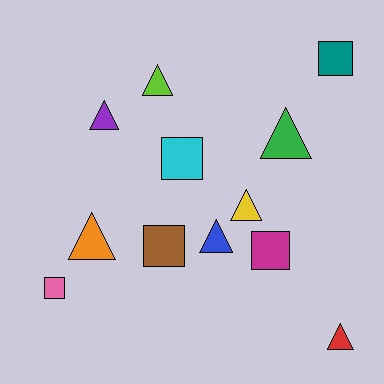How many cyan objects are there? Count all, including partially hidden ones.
There is 1 cyan object.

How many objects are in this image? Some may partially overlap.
There are 12 objects.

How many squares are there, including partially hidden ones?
There are 5 squares.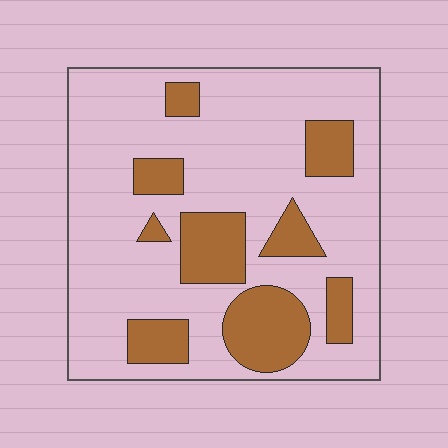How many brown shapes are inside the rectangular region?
9.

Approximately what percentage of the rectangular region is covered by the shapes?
Approximately 25%.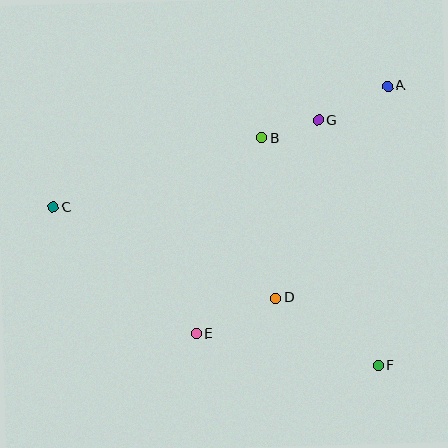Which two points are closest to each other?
Points B and G are closest to each other.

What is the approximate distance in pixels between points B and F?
The distance between B and F is approximately 255 pixels.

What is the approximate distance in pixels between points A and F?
The distance between A and F is approximately 279 pixels.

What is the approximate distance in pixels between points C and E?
The distance between C and E is approximately 191 pixels.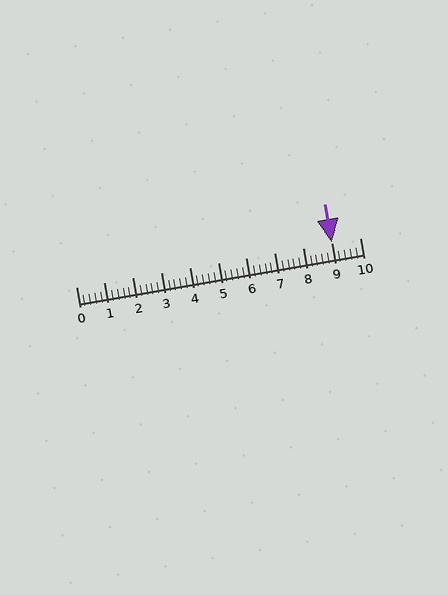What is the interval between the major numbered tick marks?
The major tick marks are spaced 1 units apart.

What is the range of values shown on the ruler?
The ruler shows values from 0 to 10.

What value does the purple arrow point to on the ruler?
The purple arrow points to approximately 9.0.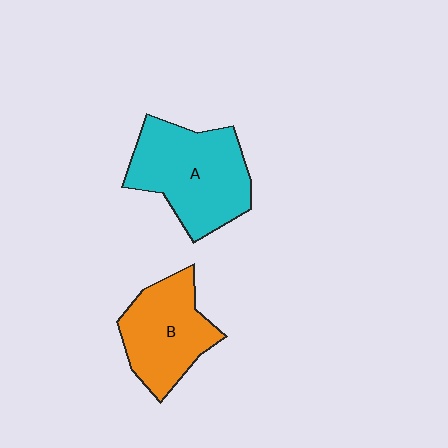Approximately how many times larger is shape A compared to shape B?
Approximately 1.3 times.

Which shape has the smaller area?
Shape B (orange).